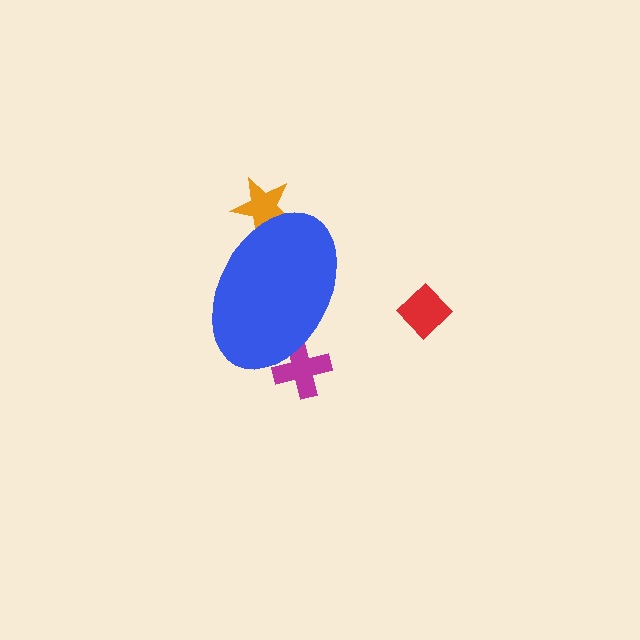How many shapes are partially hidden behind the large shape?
2 shapes are partially hidden.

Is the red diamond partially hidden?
No, the red diamond is fully visible.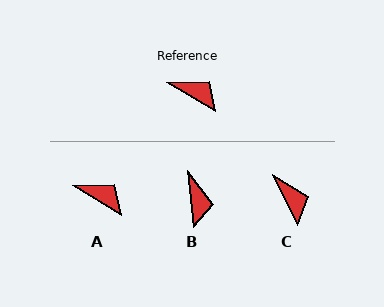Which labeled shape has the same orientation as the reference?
A.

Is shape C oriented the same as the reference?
No, it is off by about 32 degrees.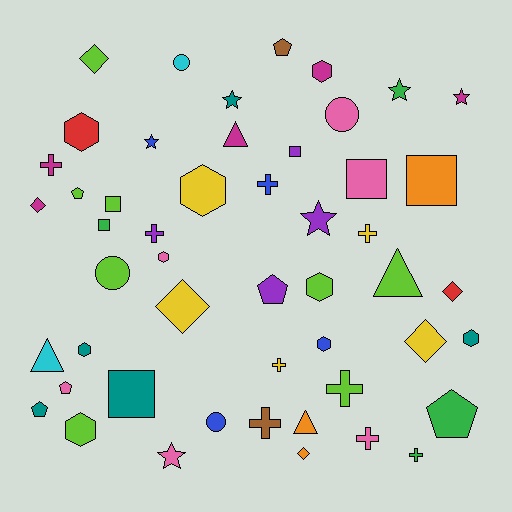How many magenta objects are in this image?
There are 5 magenta objects.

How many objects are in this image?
There are 50 objects.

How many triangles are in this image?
There are 4 triangles.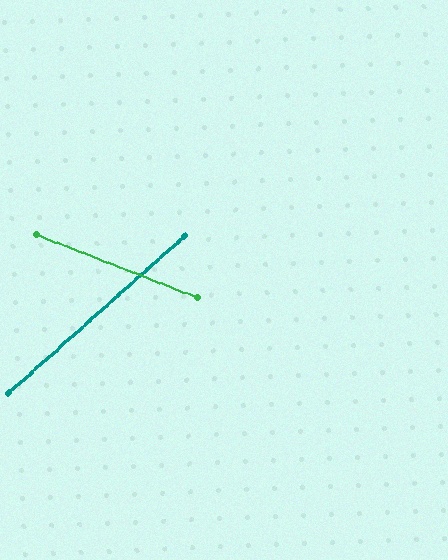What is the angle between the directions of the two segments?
Approximately 63 degrees.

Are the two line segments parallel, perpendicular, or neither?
Neither parallel nor perpendicular — they differ by about 63°.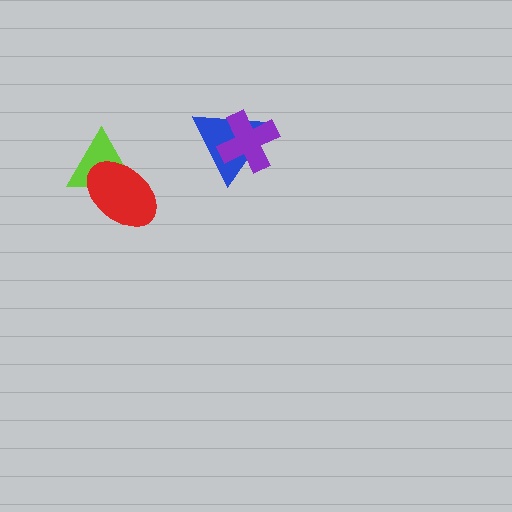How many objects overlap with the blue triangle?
1 object overlaps with the blue triangle.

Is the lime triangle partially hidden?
Yes, it is partially covered by another shape.